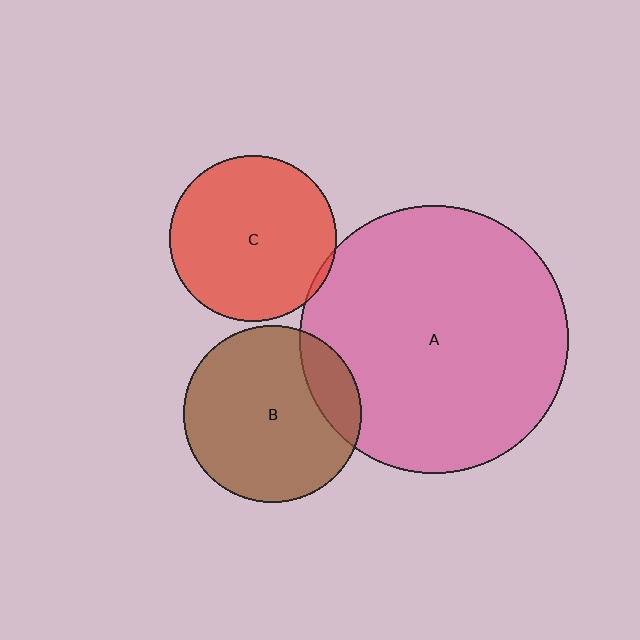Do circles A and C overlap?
Yes.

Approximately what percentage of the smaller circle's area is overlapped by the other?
Approximately 5%.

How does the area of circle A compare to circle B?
Approximately 2.3 times.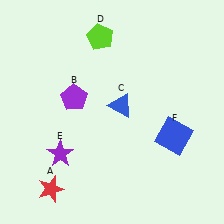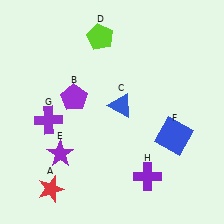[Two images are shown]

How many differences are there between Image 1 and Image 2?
There are 2 differences between the two images.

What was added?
A purple cross (G), a purple cross (H) were added in Image 2.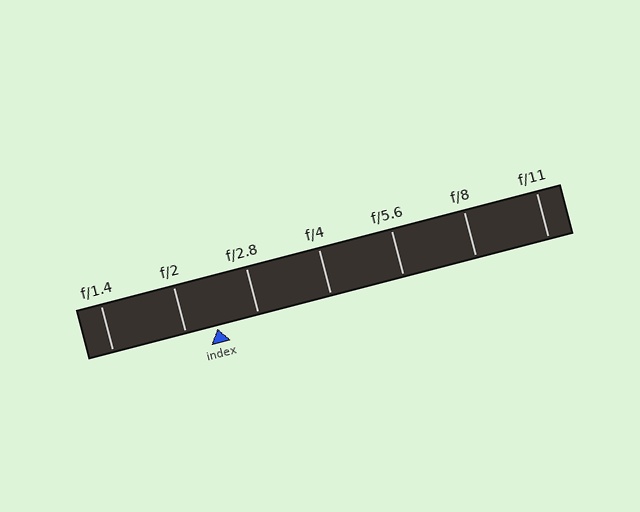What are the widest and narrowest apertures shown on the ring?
The widest aperture shown is f/1.4 and the narrowest is f/11.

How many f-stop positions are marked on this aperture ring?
There are 7 f-stop positions marked.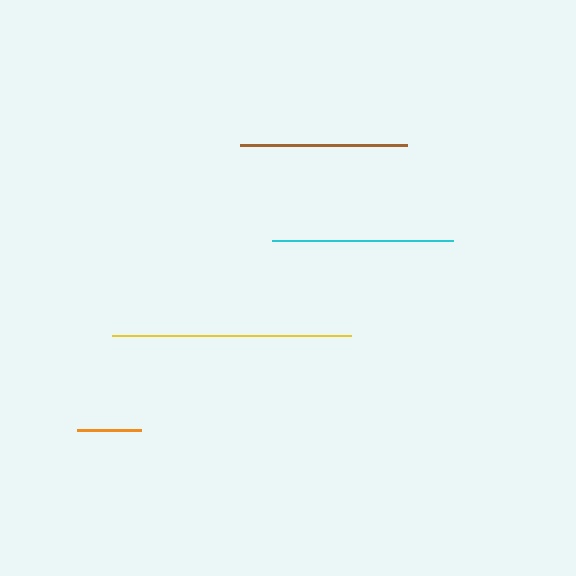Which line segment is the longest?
The yellow line is the longest at approximately 239 pixels.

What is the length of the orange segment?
The orange segment is approximately 63 pixels long.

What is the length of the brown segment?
The brown segment is approximately 167 pixels long.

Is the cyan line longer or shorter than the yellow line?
The yellow line is longer than the cyan line.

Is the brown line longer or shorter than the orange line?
The brown line is longer than the orange line.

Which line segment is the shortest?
The orange line is the shortest at approximately 63 pixels.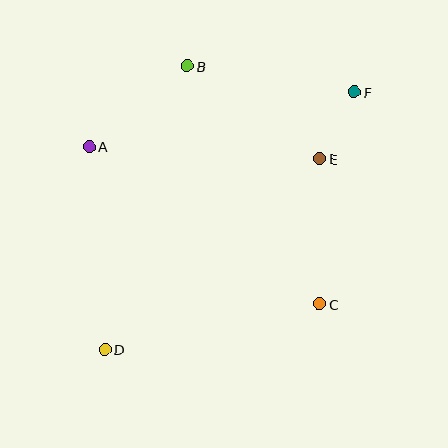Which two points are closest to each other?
Points E and F are closest to each other.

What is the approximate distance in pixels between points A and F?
The distance between A and F is approximately 271 pixels.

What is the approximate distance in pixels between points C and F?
The distance between C and F is approximately 215 pixels.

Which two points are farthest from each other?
Points D and F are farthest from each other.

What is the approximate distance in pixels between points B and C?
The distance between B and C is approximately 272 pixels.